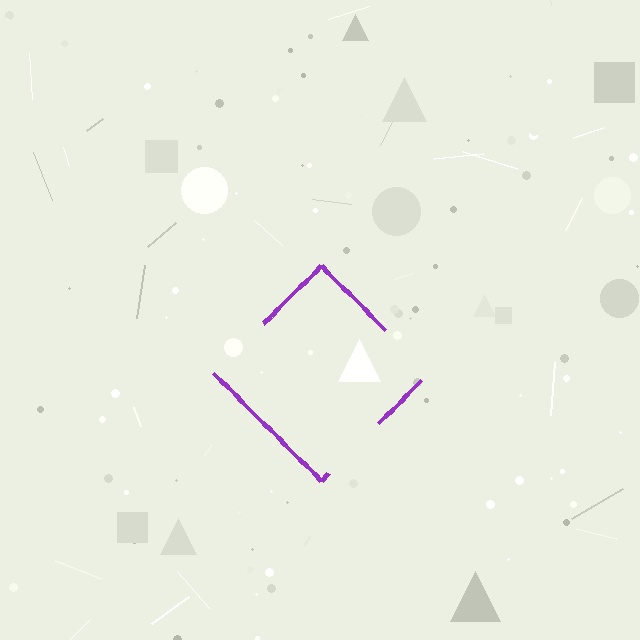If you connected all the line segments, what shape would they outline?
They would outline a diamond.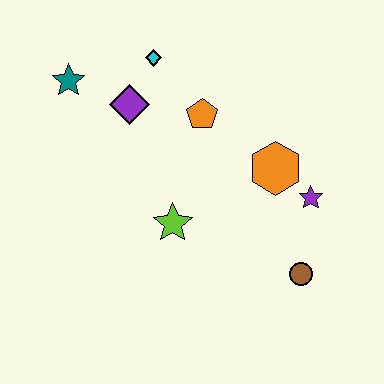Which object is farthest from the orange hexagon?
The teal star is farthest from the orange hexagon.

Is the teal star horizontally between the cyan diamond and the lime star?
No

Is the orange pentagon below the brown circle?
No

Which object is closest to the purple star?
The orange hexagon is closest to the purple star.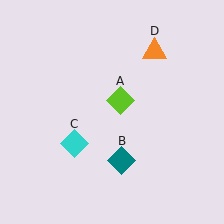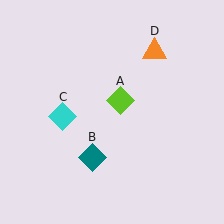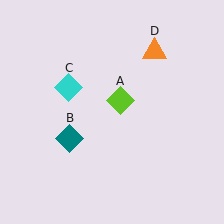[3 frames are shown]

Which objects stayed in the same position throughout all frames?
Lime diamond (object A) and orange triangle (object D) remained stationary.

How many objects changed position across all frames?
2 objects changed position: teal diamond (object B), cyan diamond (object C).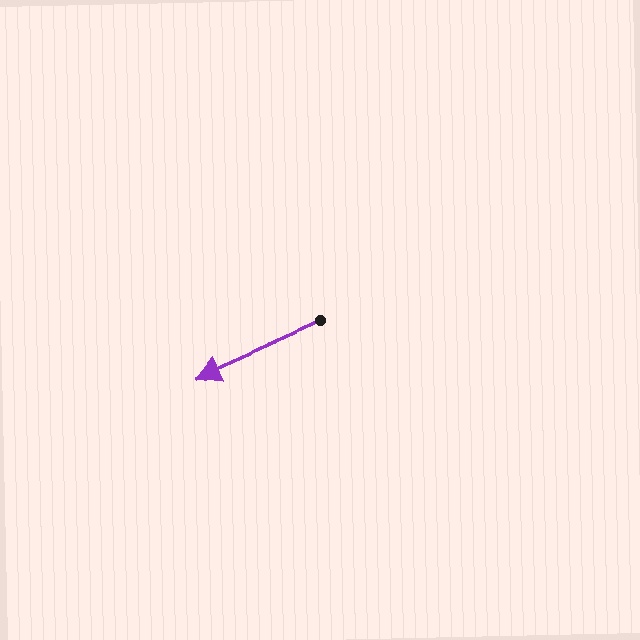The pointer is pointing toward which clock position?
Roughly 8 o'clock.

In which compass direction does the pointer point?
Southwest.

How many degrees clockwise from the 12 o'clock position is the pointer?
Approximately 246 degrees.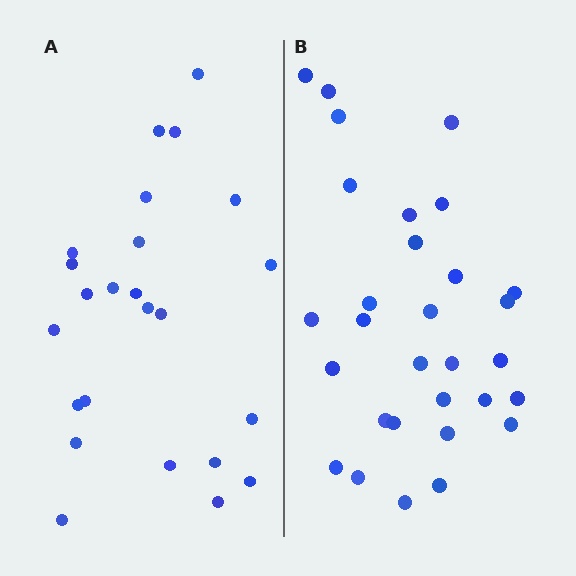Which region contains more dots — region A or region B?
Region B (the right region) has more dots.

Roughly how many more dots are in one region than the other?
Region B has about 6 more dots than region A.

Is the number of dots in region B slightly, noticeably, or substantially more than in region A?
Region B has noticeably more, but not dramatically so. The ratio is roughly 1.2 to 1.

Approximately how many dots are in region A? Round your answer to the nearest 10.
About 20 dots. (The exact count is 24, which rounds to 20.)